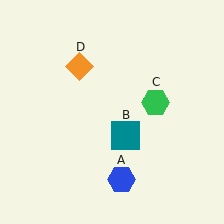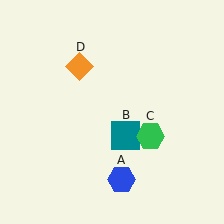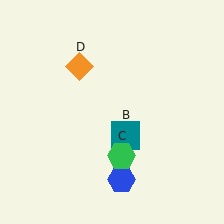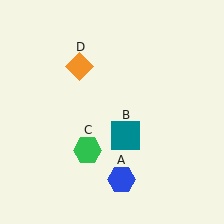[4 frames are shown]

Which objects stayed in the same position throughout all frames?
Blue hexagon (object A) and teal square (object B) and orange diamond (object D) remained stationary.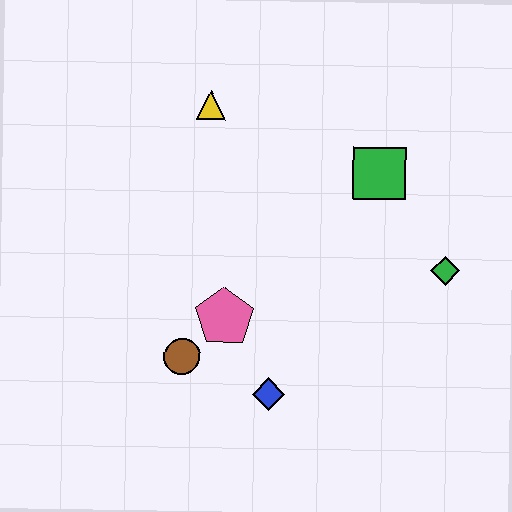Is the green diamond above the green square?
No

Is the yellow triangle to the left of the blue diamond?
Yes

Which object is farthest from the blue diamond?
The yellow triangle is farthest from the blue diamond.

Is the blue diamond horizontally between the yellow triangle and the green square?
Yes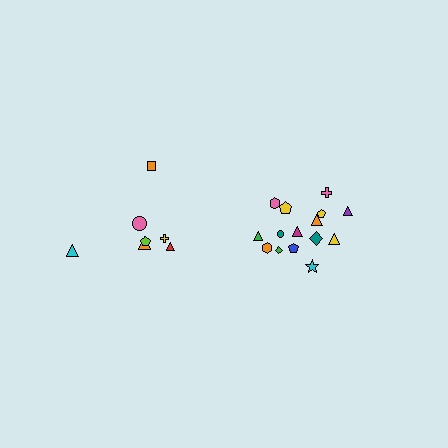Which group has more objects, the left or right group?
The right group.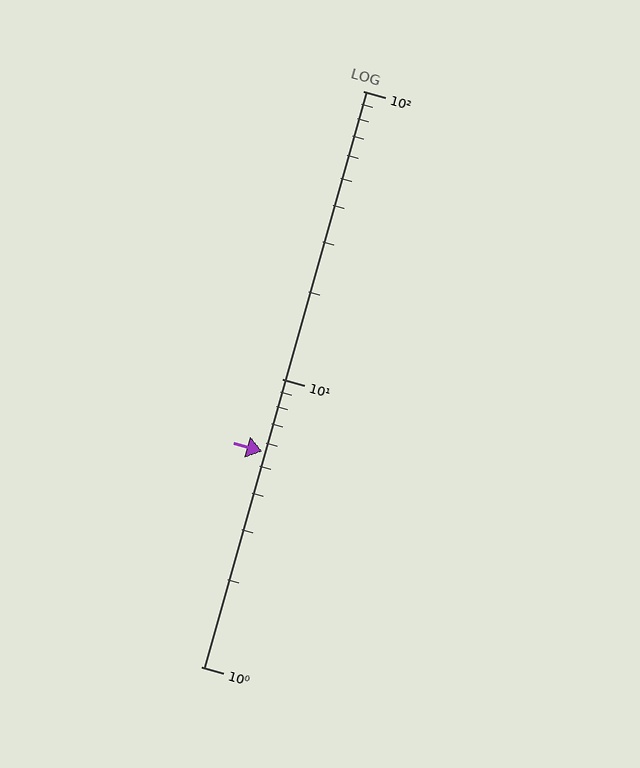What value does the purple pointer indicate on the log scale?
The pointer indicates approximately 5.6.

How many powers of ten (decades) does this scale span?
The scale spans 2 decades, from 1 to 100.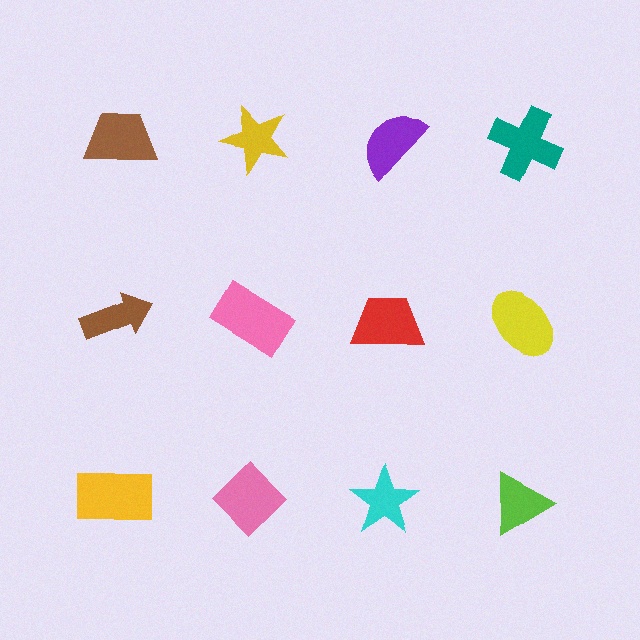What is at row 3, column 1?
A yellow rectangle.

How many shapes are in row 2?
4 shapes.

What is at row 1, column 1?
A brown trapezoid.